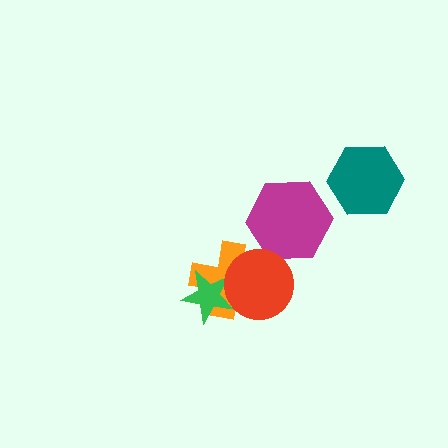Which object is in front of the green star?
The red circle is in front of the green star.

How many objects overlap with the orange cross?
2 objects overlap with the orange cross.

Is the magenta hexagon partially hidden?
Yes, it is partially covered by another shape.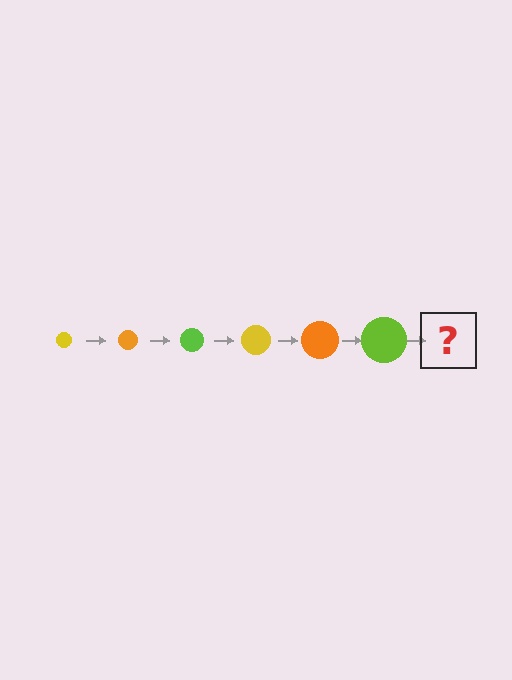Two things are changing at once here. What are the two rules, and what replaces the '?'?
The two rules are that the circle grows larger each step and the color cycles through yellow, orange, and lime. The '?' should be a yellow circle, larger than the previous one.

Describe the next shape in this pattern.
It should be a yellow circle, larger than the previous one.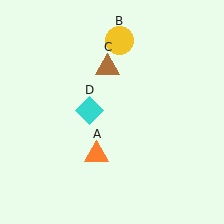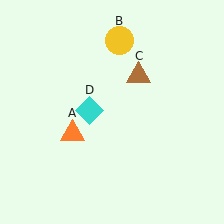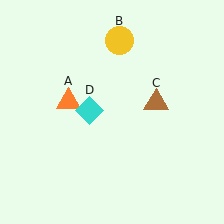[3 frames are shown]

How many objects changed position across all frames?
2 objects changed position: orange triangle (object A), brown triangle (object C).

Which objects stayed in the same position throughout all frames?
Yellow circle (object B) and cyan diamond (object D) remained stationary.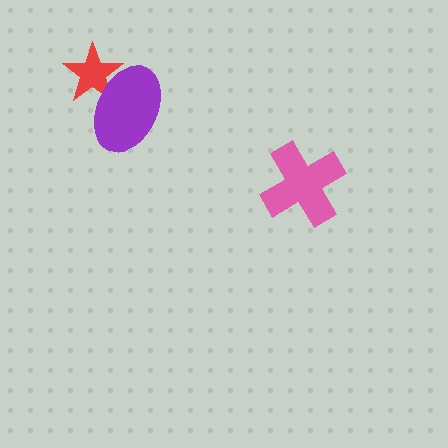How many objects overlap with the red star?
1 object overlaps with the red star.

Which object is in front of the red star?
The purple ellipse is in front of the red star.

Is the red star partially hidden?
Yes, it is partially covered by another shape.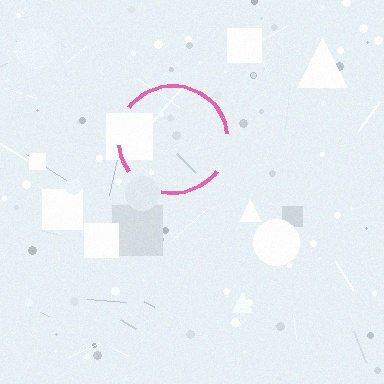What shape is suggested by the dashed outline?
The dashed outline suggests a circle.